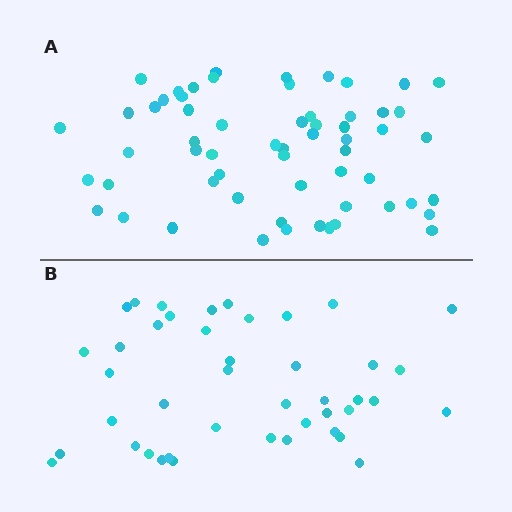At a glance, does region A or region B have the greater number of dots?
Region A (the top region) has more dots.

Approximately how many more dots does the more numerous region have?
Region A has approximately 15 more dots than region B.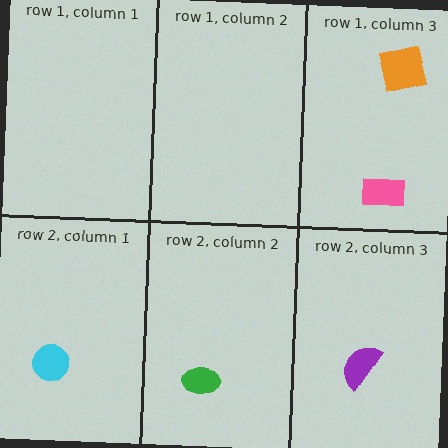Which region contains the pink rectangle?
The row 1, column 3 region.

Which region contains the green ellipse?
The row 2, column 2 region.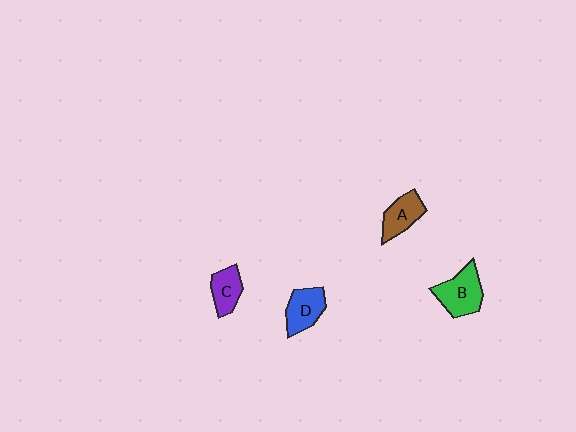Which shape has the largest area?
Shape B (green).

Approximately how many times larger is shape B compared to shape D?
Approximately 1.2 times.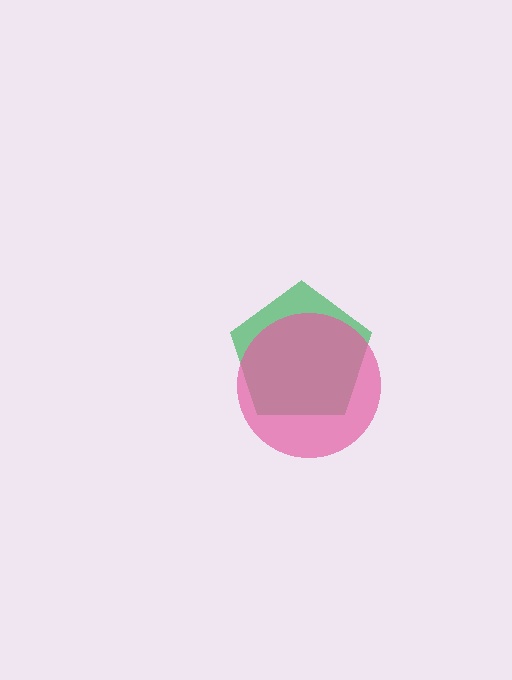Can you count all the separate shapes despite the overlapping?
Yes, there are 2 separate shapes.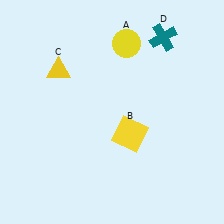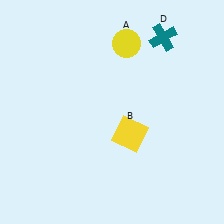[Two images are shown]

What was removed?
The yellow triangle (C) was removed in Image 2.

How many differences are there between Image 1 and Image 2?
There is 1 difference between the two images.